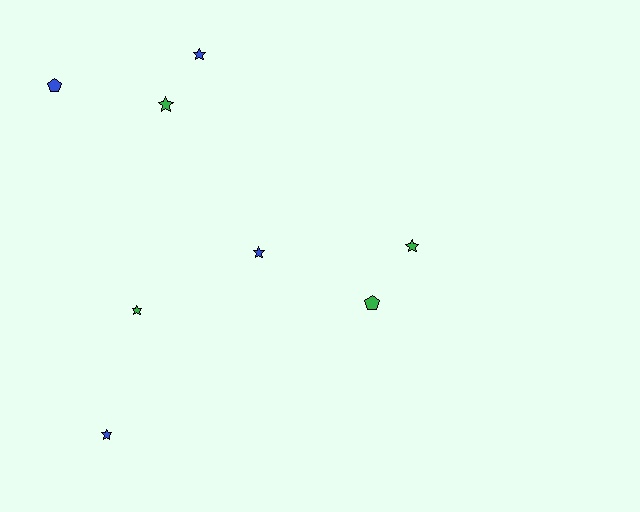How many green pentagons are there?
There is 1 green pentagon.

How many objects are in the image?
There are 8 objects.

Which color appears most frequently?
Blue, with 4 objects.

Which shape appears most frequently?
Star, with 6 objects.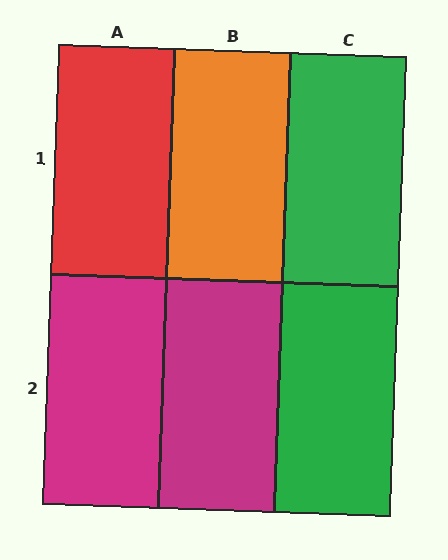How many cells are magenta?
2 cells are magenta.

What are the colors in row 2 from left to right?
Magenta, magenta, green.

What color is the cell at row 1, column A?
Red.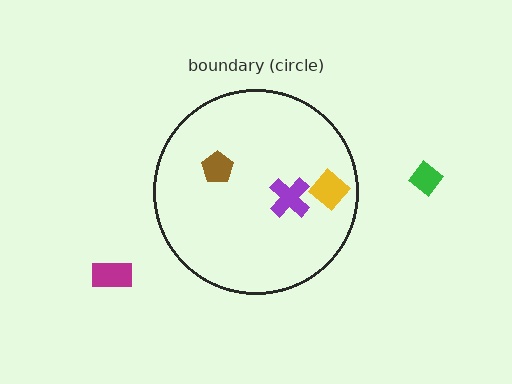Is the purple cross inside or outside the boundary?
Inside.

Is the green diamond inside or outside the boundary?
Outside.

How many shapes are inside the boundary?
3 inside, 2 outside.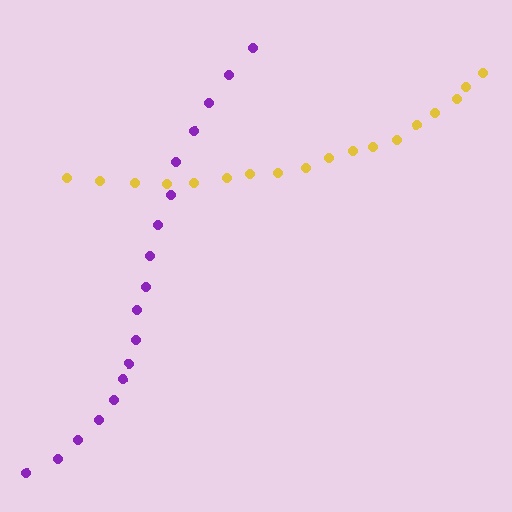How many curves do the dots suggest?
There are 2 distinct paths.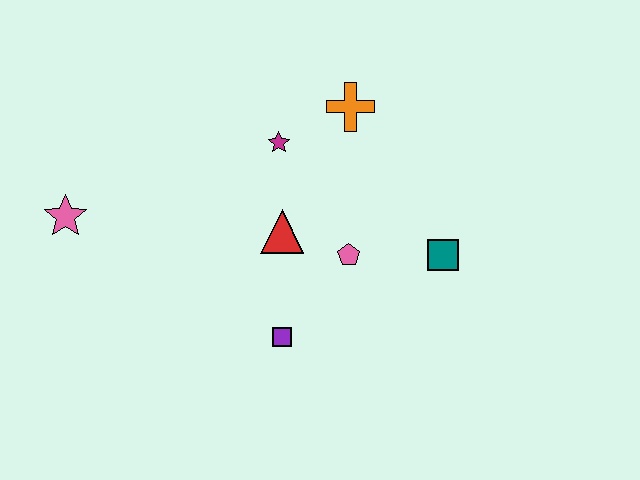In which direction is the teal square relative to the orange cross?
The teal square is below the orange cross.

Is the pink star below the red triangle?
No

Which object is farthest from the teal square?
The pink star is farthest from the teal square.